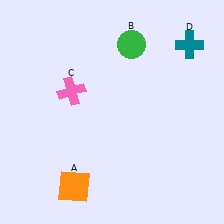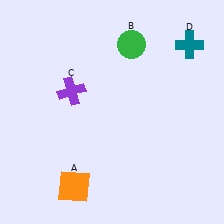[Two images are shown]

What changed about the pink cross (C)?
In Image 1, C is pink. In Image 2, it changed to purple.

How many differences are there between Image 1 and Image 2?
There is 1 difference between the two images.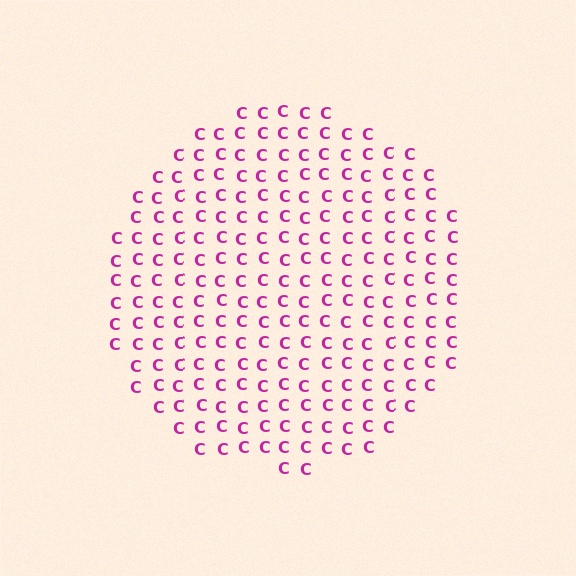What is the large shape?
The large shape is a circle.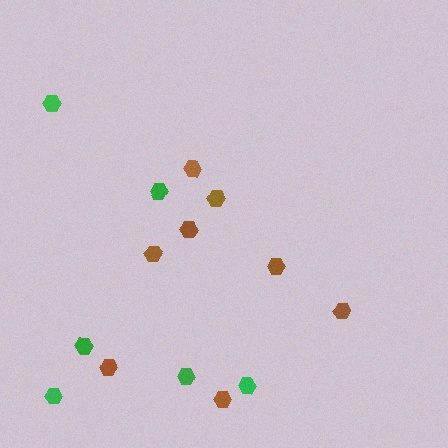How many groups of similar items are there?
There are 2 groups: one group of brown hexagons (8) and one group of green hexagons (6).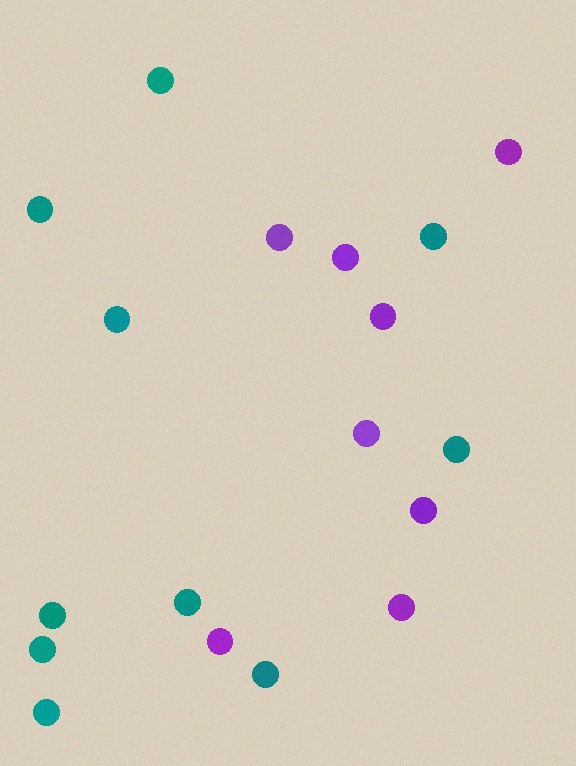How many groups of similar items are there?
There are 2 groups: one group of teal circles (10) and one group of purple circles (8).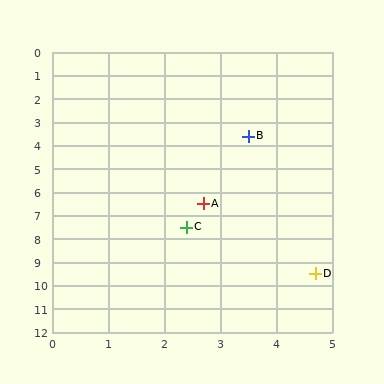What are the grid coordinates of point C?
Point C is at approximately (2.4, 7.5).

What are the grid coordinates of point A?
Point A is at approximately (2.7, 6.5).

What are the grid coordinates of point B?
Point B is at approximately (3.5, 3.6).